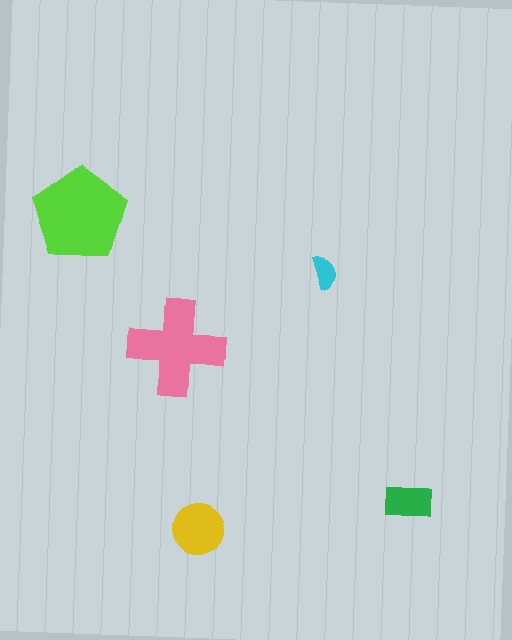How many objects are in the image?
There are 5 objects in the image.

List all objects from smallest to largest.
The cyan semicircle, the green rectangle, the yellow circle, the pink cross, the lime pentagon.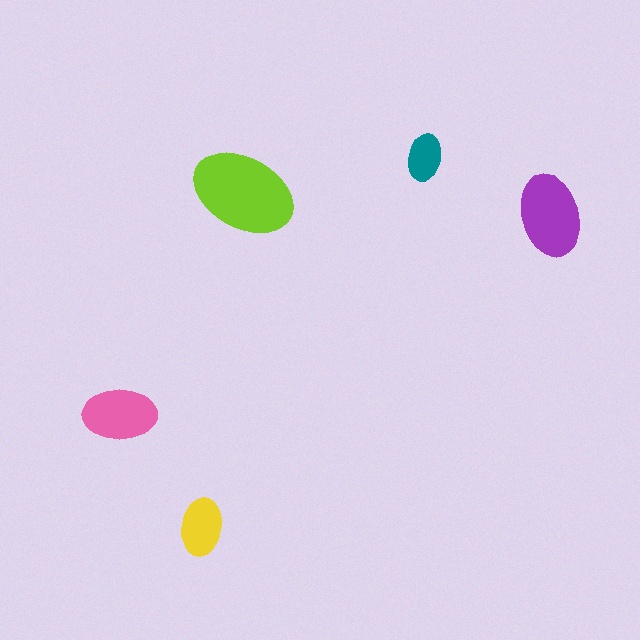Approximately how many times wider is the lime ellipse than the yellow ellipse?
About 2 times wider.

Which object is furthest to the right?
The purple ellipse is rightmost.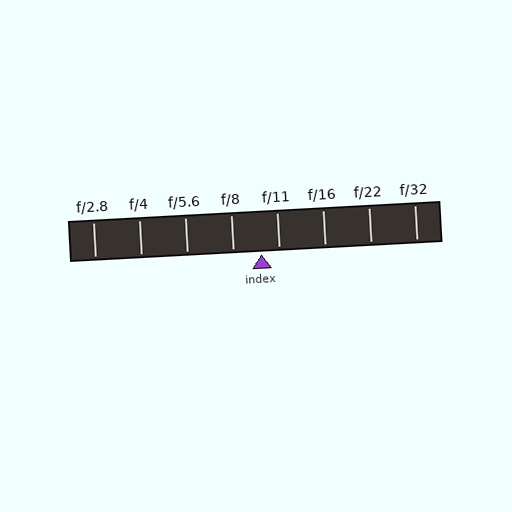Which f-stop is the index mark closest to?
The index mark is closest to f/11.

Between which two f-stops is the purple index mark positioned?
The index mark is between f/8 and f/11.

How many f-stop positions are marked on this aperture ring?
There are 8 f-stop positions marked.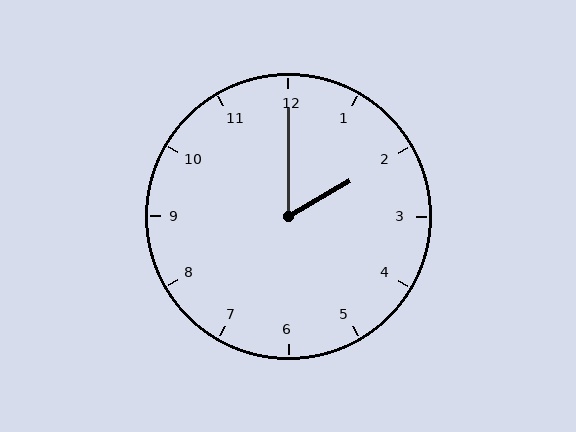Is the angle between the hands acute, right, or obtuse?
It is acute.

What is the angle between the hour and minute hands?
Approximately 60 degrees.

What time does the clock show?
2:00.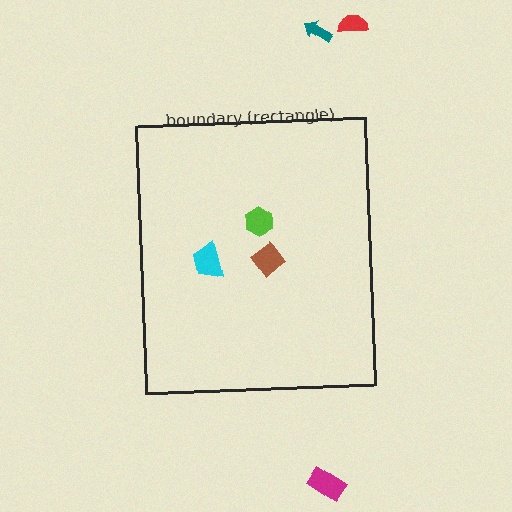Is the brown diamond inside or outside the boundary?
Inside.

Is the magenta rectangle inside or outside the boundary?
Outside.